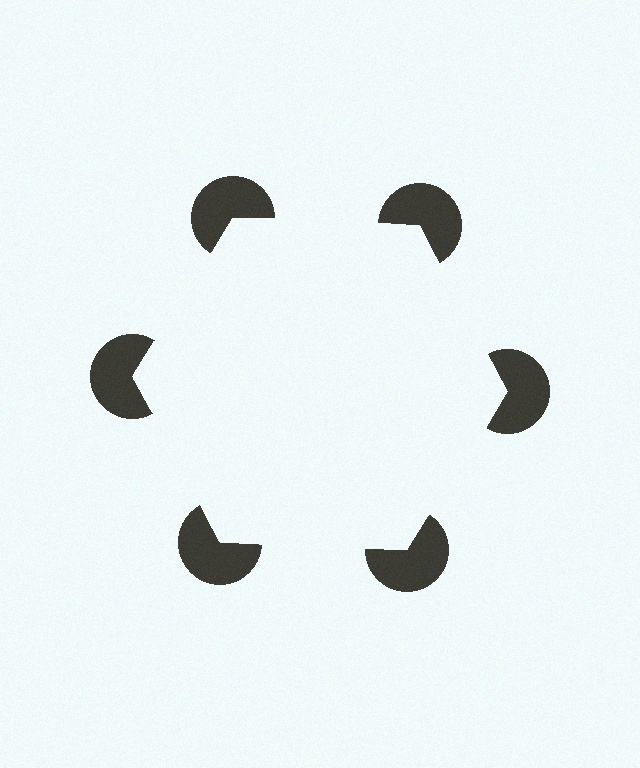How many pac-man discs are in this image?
There are 6 — one at each vertex of the illusory hexagon.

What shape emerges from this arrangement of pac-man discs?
An illusory hexagon — its edges are inferred from the aligned wedge cuts in the pac-man discs, not physically drawn.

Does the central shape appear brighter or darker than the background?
It typically appears slightly brighter than the background, even though no actual brightness change is drawn.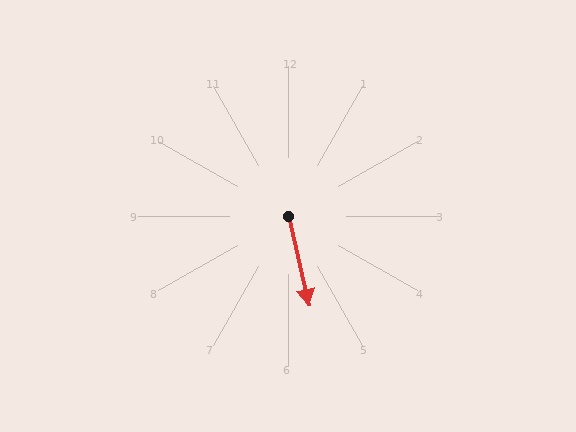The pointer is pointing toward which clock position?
Roughly 6 o'clock.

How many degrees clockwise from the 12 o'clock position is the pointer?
Approximately 167 degrees.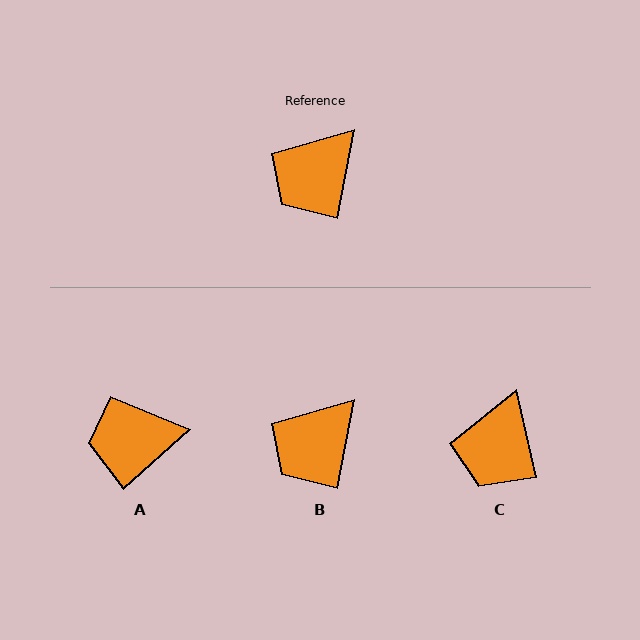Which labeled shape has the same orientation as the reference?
B.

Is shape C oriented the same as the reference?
No, it is off by about 23 degrees.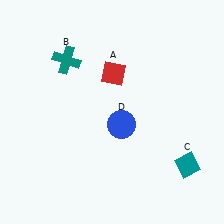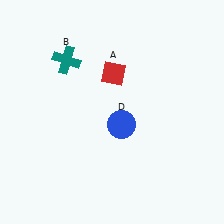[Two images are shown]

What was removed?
The teal diamond (C) was removed in Image 2.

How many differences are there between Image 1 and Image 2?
There is 1 difference between the two images.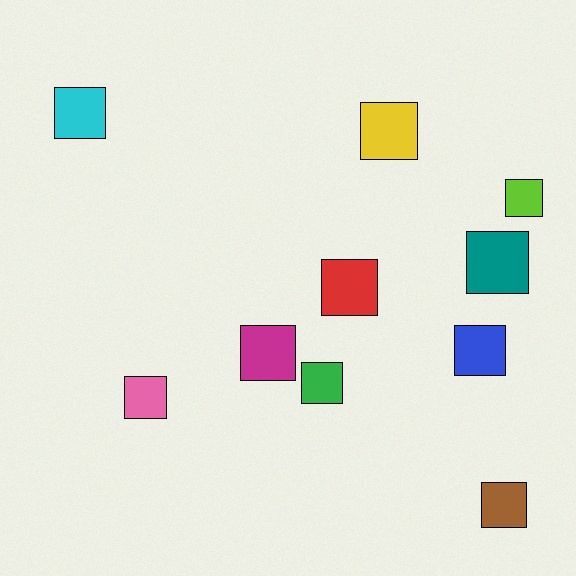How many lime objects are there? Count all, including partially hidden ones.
There is 1 lime object.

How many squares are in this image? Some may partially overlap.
There are 10 squares.